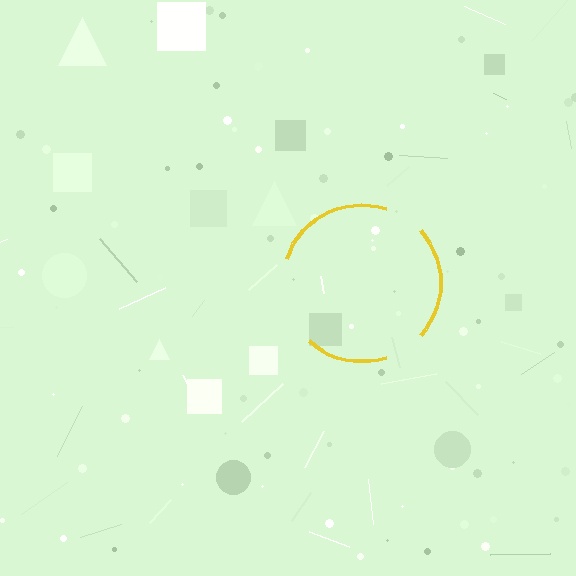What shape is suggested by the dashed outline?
The dashed outline suggests a circle.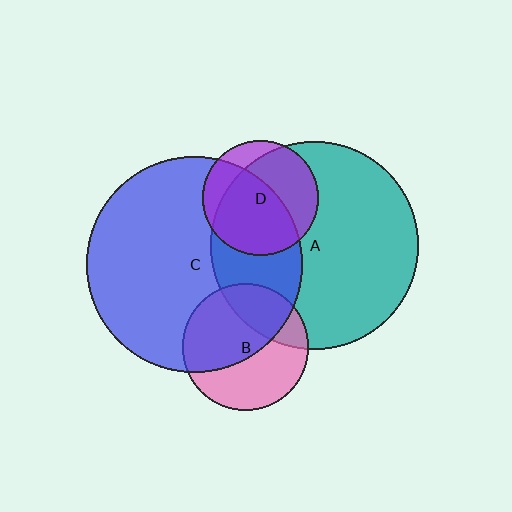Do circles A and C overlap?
Yes.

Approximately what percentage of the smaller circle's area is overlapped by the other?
Approximately 35%.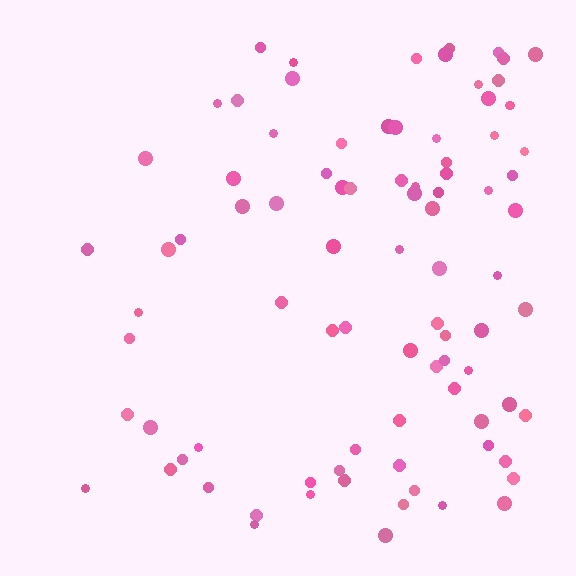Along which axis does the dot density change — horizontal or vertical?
Horizontal.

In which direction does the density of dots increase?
From left to right, with the right side densest.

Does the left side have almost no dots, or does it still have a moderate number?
Still a moderate number, just noticeably fewer than the right.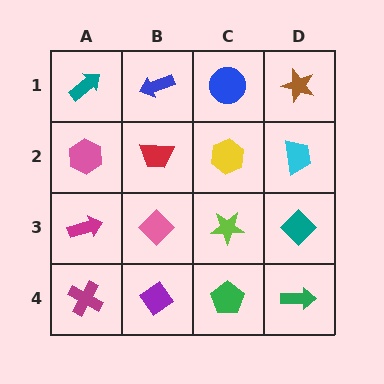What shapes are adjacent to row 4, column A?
A magenta arrow (row 3, column A), a purple diamond (row 4, column B).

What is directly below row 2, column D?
A teal diamond.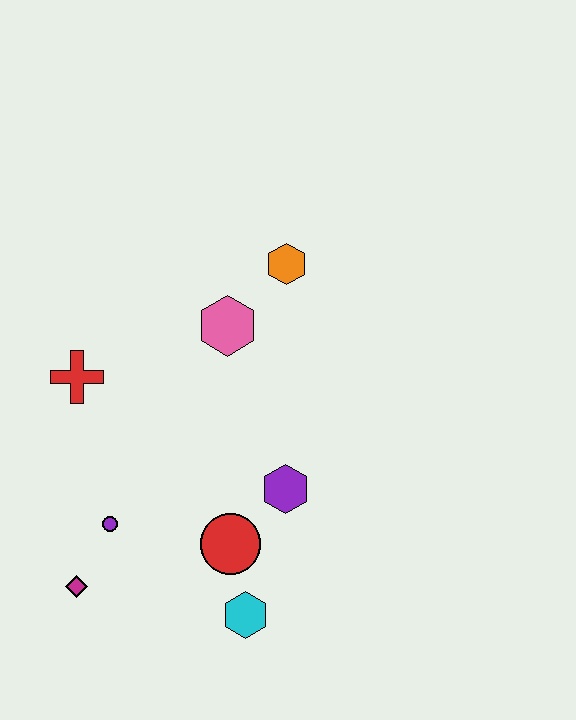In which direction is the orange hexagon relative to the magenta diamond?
The orange hexagon is above the magenta diamond.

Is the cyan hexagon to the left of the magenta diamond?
No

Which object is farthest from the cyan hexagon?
The orange hexagon is farthest from the cyan hexagon.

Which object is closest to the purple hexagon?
The red circle is closest to the purple hexagon.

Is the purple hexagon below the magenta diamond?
No